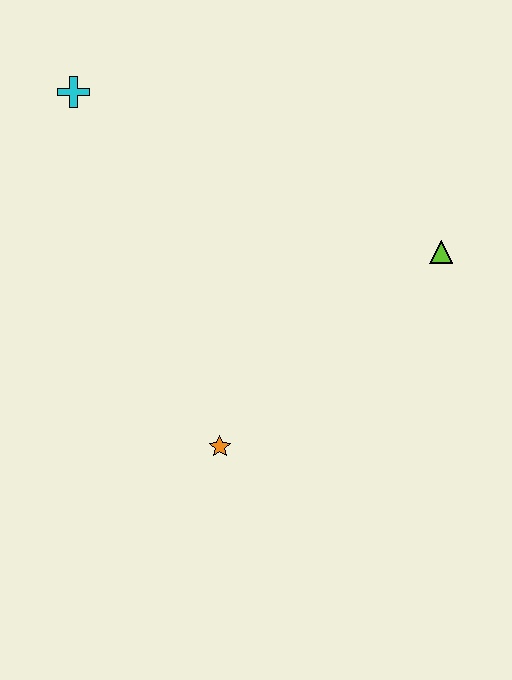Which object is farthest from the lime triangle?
The cyan cross is farthest from the lime triangle.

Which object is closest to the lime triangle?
The orange star is closest to the lime triangle.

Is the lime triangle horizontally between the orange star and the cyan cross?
No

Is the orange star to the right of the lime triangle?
No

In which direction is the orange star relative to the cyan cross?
The orange star is below the cyan cross.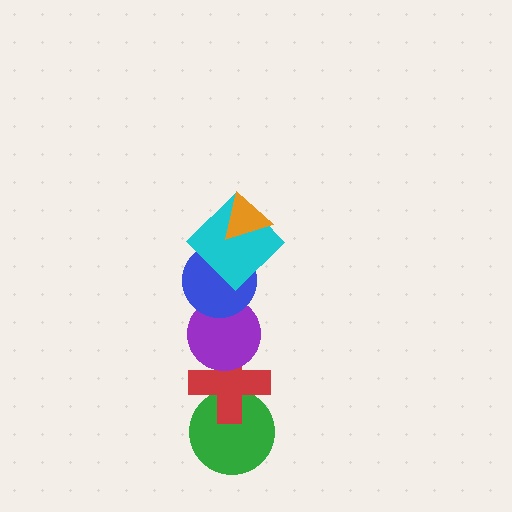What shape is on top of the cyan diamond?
The orange triangle is on top of the cyan diamond.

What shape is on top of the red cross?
The purple circle is on top of the red cross.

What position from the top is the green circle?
The green circle is 6th from the top.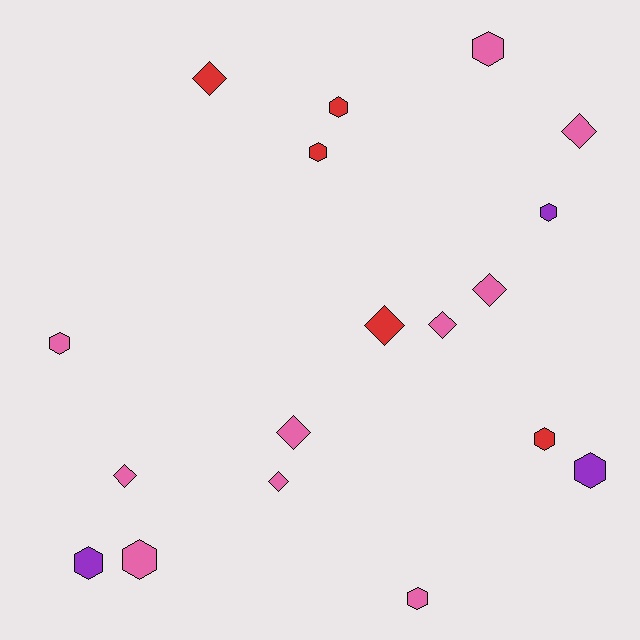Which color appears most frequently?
Pink, with 10 objects.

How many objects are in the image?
There are 18 objects.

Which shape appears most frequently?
Hexagon, with 10 objects.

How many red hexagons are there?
There are 3 red hexagons.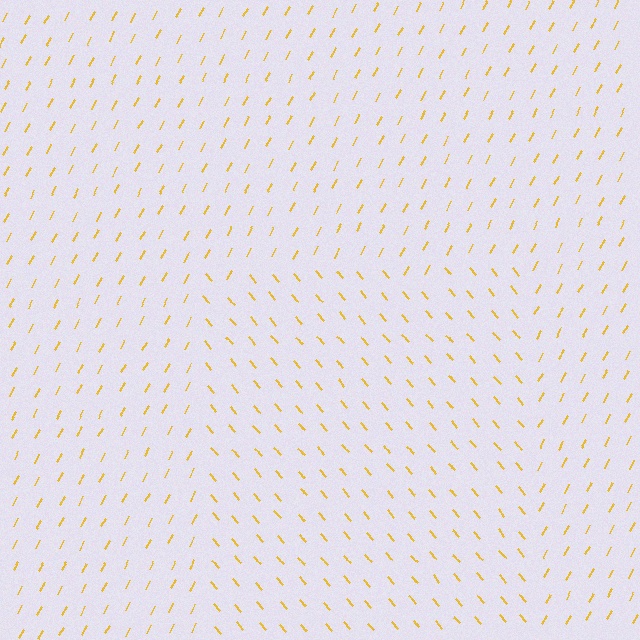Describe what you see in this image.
The image is filled with small yellow line segments. A rectangle region in the image has lines oriented differently from the surrounding lines, creating a visible texture boundary.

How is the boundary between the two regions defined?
The boundary is defined purely by a change in line orientation (approximately 70 degrees difference). All lines are the same color and thickness.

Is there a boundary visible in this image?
Yes, there is a texture boundary formed by a change in line orientation.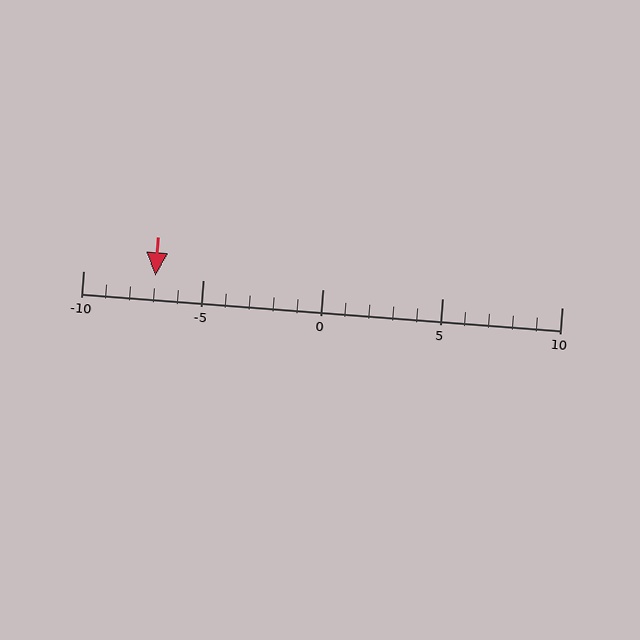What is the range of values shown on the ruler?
The ruler shows values from -10 to 10.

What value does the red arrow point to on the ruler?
The red arrow points to approximately -7.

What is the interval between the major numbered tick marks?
The major tick marks are spaced 5 units apart.